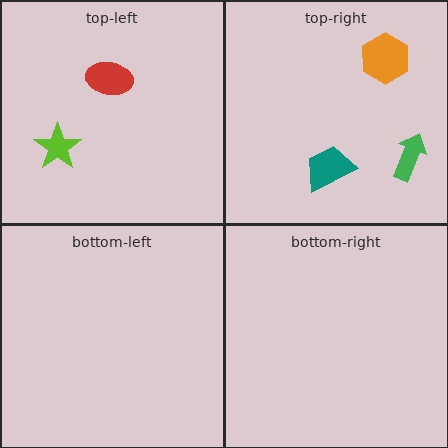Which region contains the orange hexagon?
The top-right region.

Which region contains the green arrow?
The top-right region.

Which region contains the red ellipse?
The top-left region.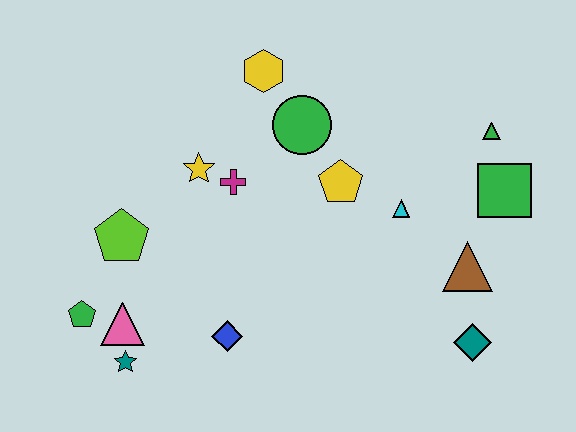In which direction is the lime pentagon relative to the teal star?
The lime pentagon is above the teal star.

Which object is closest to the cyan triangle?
The yellow pentagon is closest to the cyan triangle.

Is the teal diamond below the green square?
Yes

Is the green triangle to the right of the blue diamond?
Yes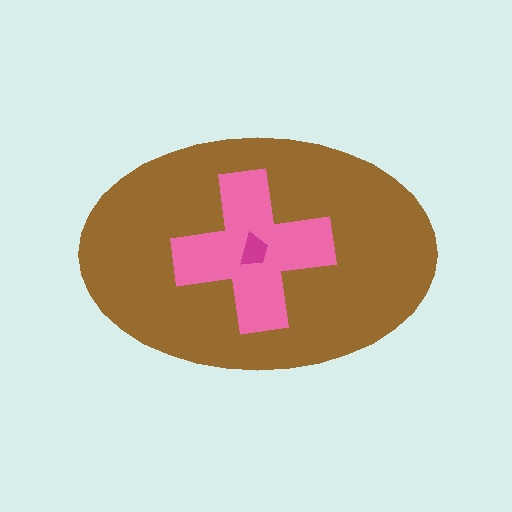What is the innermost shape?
The magenta trapezoid.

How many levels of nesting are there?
3.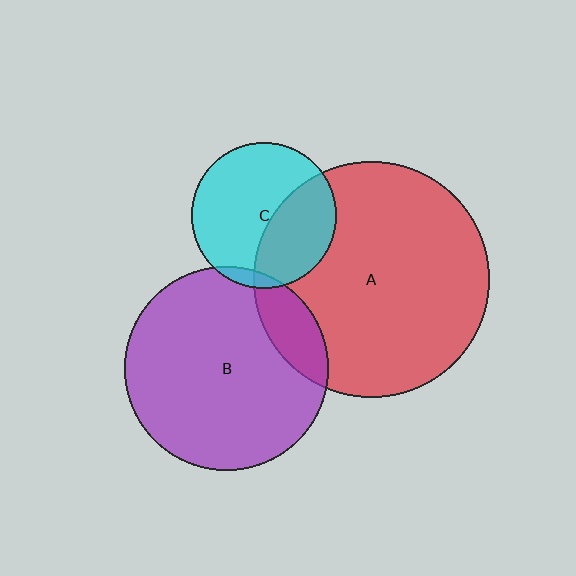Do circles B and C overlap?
Yes.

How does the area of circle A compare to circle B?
Approximately 1.3 times.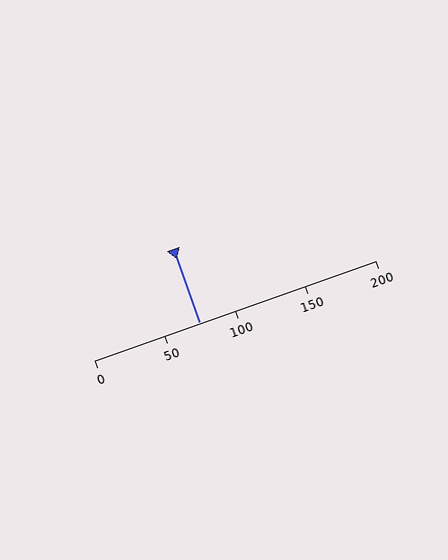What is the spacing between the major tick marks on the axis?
The major ticks are spaced 50 apart.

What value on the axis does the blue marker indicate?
The marker indicates approximately 75.